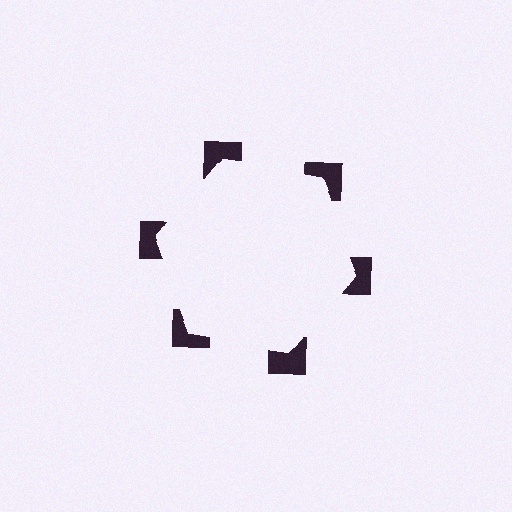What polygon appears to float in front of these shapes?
An illusory hexagon — its edges are inferred from the aligned wedge cuts in the notched squares, not physically drawn.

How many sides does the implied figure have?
6 sides.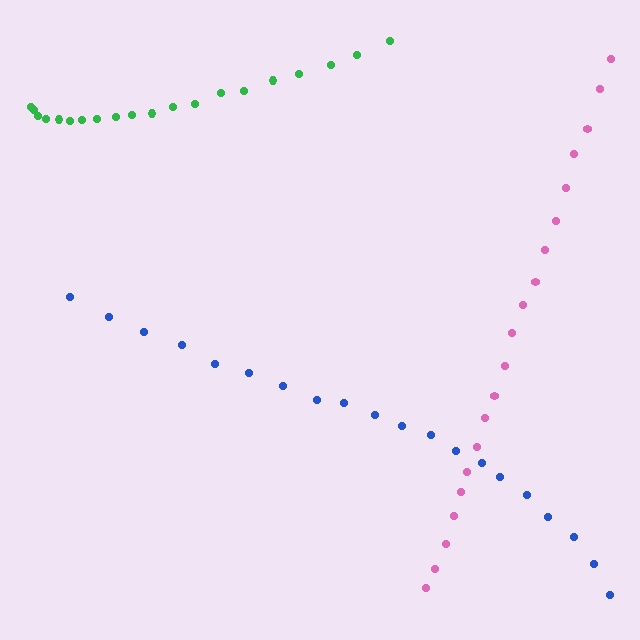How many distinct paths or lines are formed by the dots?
There are 3 distinct paths.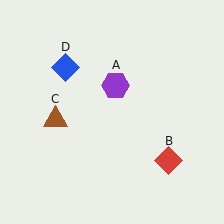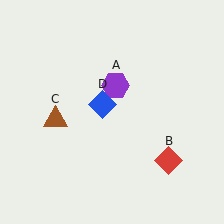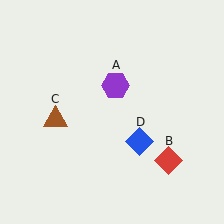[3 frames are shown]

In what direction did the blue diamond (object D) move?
The blue diamond (object D) moved down and to the right.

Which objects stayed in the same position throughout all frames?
Purple hexagon (object A) and red diamond (object B) and brown triangle (object C) remained stationary.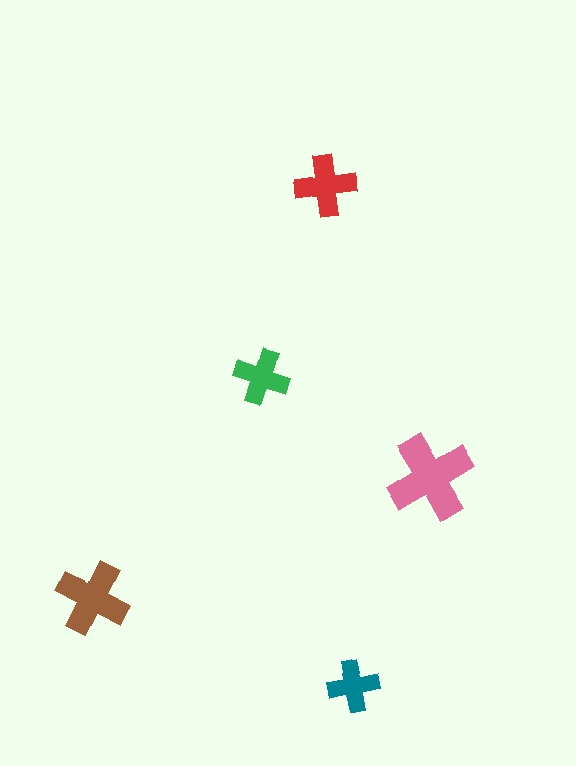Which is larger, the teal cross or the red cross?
The red one.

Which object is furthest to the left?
The brown cross is leftmost.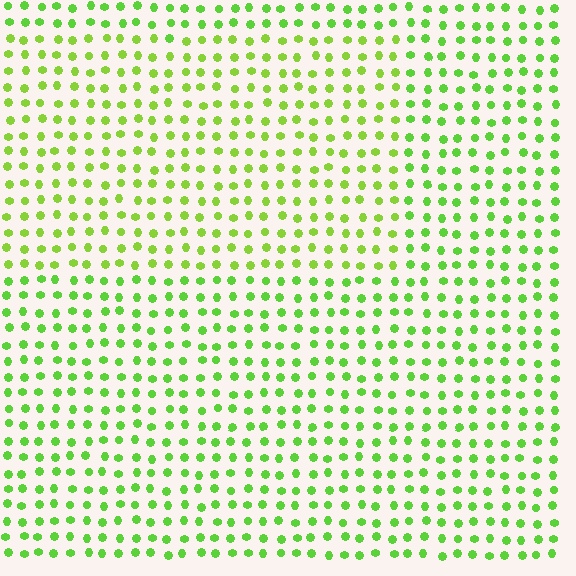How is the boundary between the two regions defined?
The boundary is defined purely by a slight shift in hue (about 18 degrees). Spacing, size, and orientation are identical on both sides.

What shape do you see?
I see a rectangle.